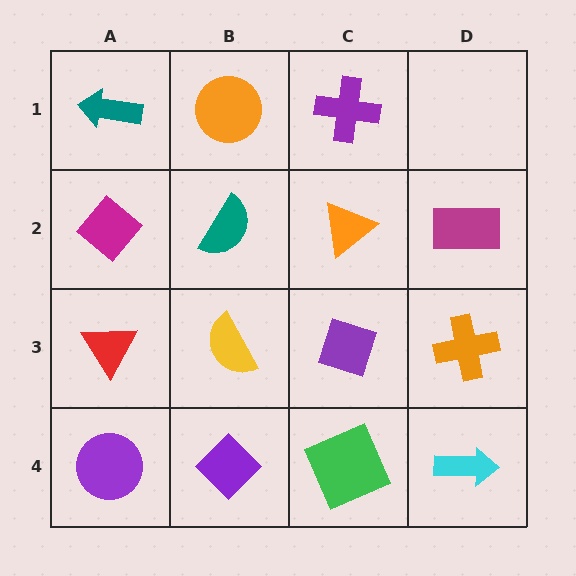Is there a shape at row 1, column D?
No, that cell is empty.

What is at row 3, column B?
A yellow semicircle.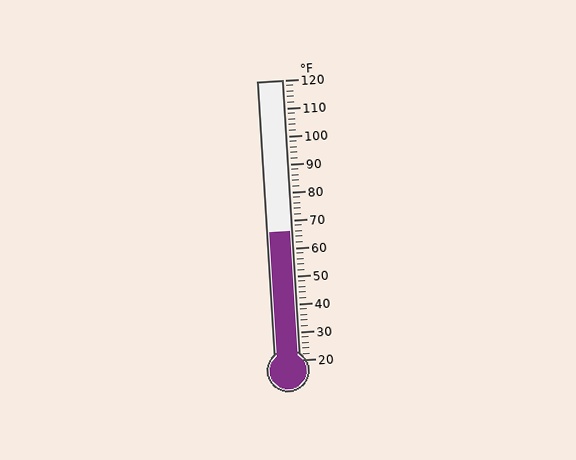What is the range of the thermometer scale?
The thermometer scale ranges from 20°F to 120°F.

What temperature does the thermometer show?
The thermometer shows approximately 66°F.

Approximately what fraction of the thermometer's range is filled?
The thermometer is filled to approximately 45% of its range.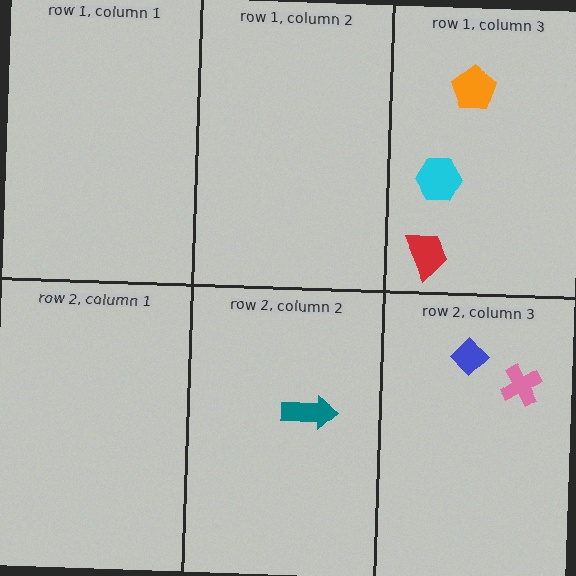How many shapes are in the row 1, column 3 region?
3.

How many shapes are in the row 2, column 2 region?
1.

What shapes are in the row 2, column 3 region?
The pink cross, the blue diamond.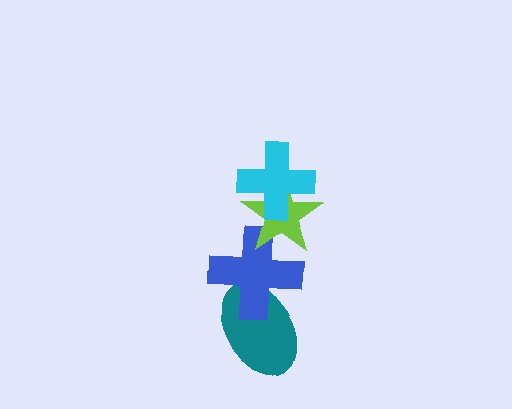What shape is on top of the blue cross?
The lime star is on top of the blue cross.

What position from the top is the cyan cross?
The cyan cross is 1st from the top.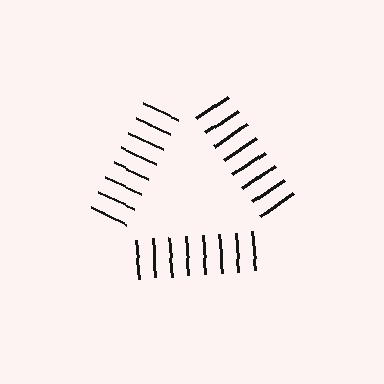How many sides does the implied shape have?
3 sides — the line-ends trace a triangle.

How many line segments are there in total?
24 — 8 along each of the 3 edges.